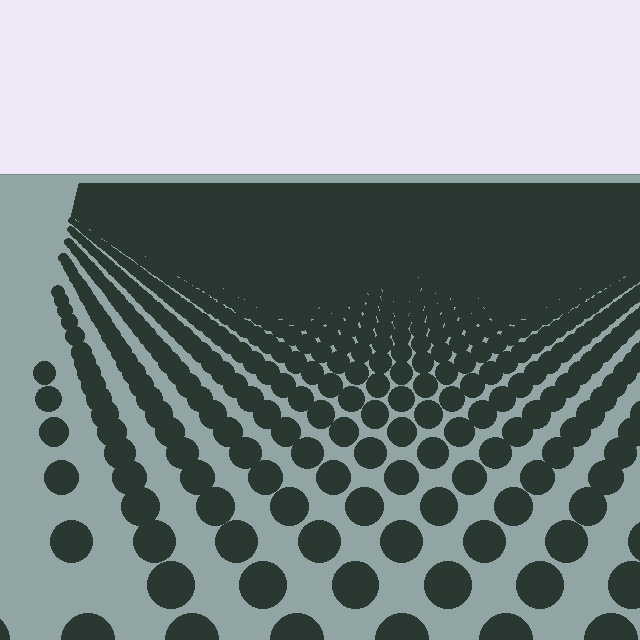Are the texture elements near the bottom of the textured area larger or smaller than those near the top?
Larger. Near the bottom, elements are closer to the viewer and appear at a bigger on-screen size.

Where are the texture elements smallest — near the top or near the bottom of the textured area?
Near the top.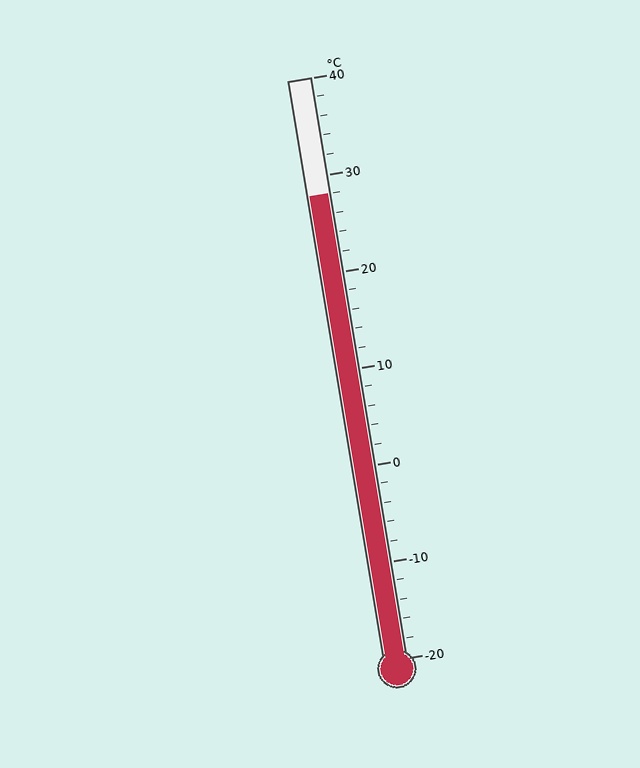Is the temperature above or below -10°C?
The temperature is above -10°C.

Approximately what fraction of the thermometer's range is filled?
The thermometer is filled to approximately 80% of its range.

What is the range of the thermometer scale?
The thermometer scale ranges from -20°C to 40°C.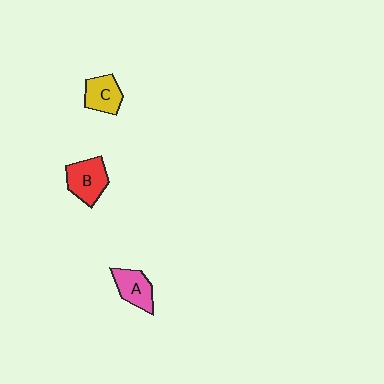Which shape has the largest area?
Shape B (red).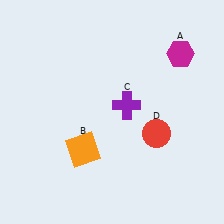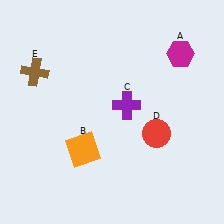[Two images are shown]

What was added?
A brown cross (E) was added in Image 2.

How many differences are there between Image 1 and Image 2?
There is 1 difference between the two images.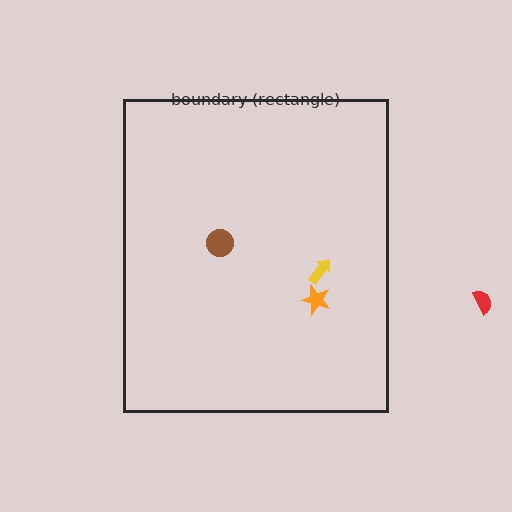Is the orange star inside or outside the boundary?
Inside.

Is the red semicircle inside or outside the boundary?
Outside.